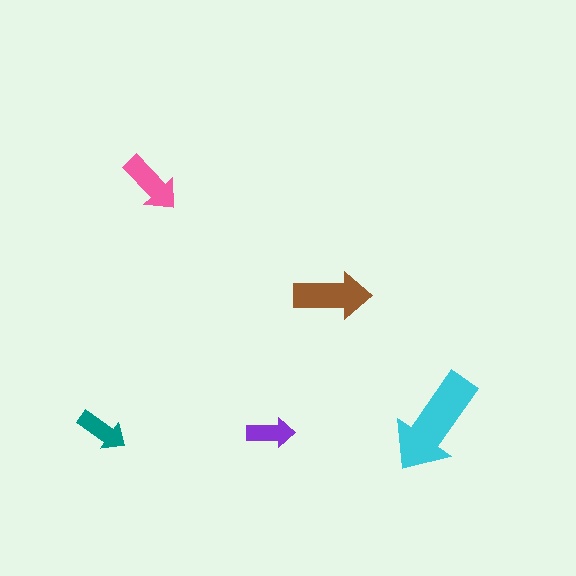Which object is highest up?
The pink arrow is topmost.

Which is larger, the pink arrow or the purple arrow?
The pink one.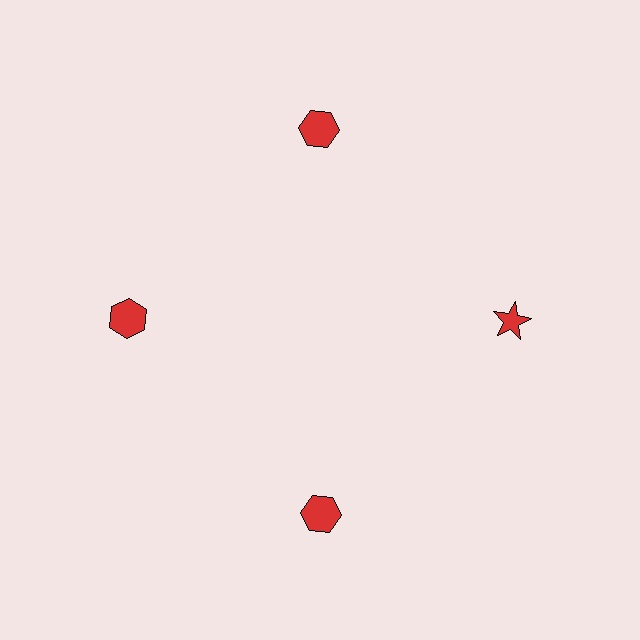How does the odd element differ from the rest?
It has a different shape: star instead of hexagon.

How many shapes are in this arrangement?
There are 4 shapes arranged in a ring pattern.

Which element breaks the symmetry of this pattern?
The red star at roughly the 3 o'clock position breaks the symmetry. All other shapes are red hexagons.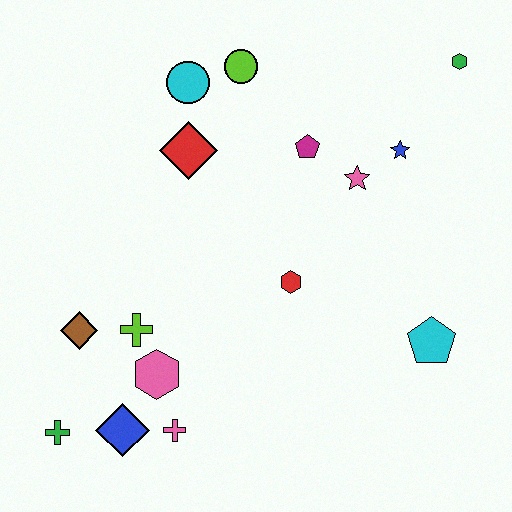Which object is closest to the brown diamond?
The lime cross is closest to the brown diamond.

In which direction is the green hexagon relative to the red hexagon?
The green hexagon is above the red hexagon.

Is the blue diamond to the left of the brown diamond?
No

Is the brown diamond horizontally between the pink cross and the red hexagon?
No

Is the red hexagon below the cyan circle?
Yes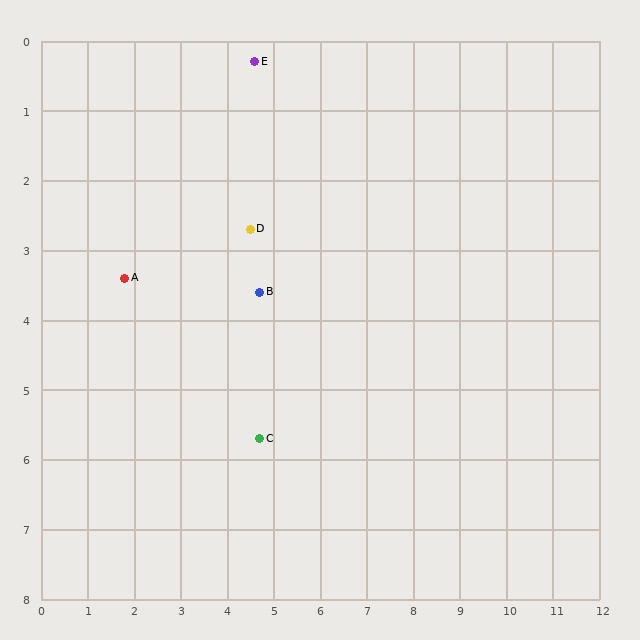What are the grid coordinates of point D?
Point D is at approximately (4.5, 2.7).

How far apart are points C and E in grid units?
Points C and E are about 5.4 grid units apart.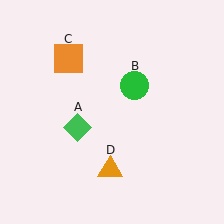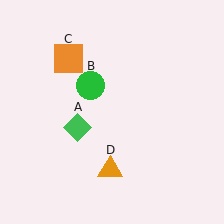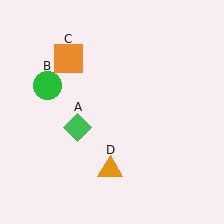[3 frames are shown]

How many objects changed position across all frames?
1 object changed position: green circle (object B).